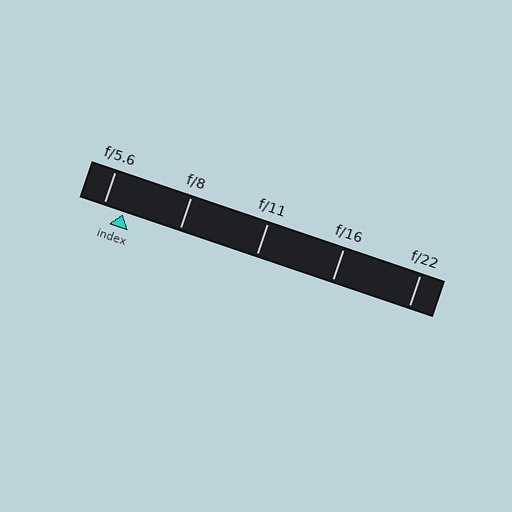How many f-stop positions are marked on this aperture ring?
There are 5 f-stop positions marked.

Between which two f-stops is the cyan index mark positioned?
The index mark is between f/5.6 and f/8.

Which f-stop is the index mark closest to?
The index mark is closest to f/5.6.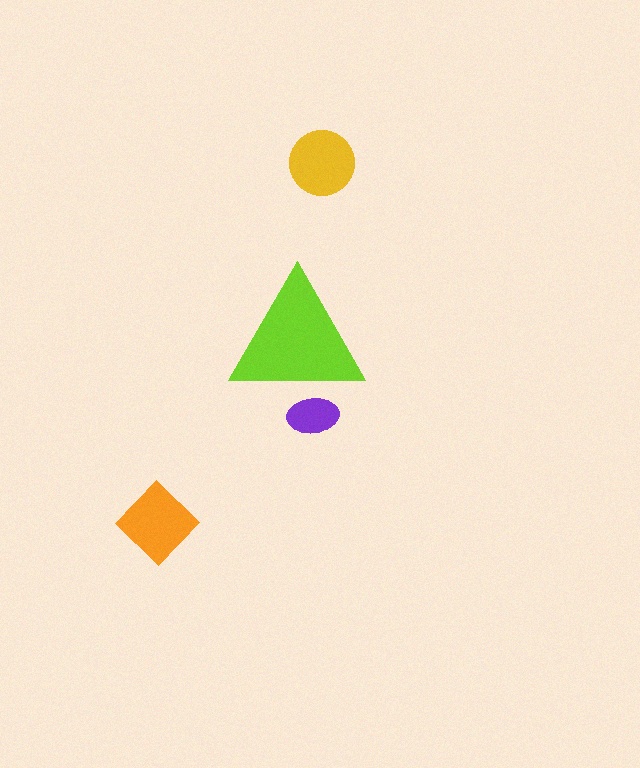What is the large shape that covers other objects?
A lime triangle.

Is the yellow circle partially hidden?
No, the yellow circle is fully visible.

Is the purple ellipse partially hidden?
Yes, the purple ellipse is partially hidden behind the lime triangle.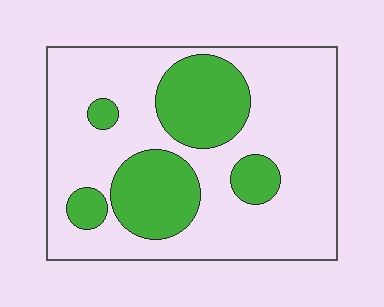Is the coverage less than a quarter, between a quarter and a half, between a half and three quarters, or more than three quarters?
Between a quarter and a half.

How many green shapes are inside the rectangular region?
5.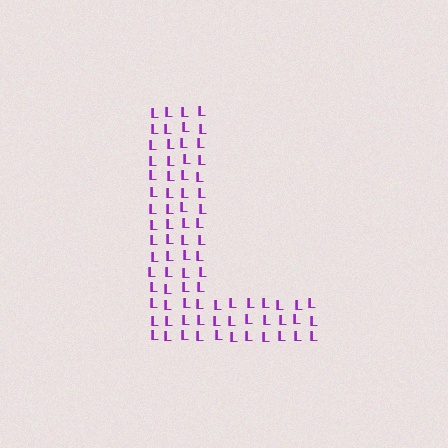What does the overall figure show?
The overall figure shows the letter L.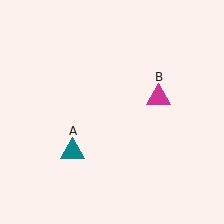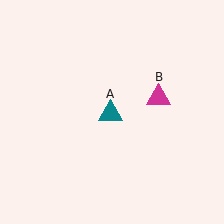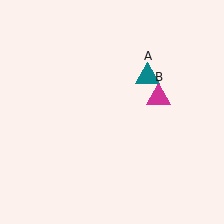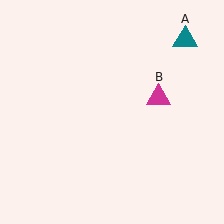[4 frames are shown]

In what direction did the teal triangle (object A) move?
The teal triangle (object A) moved up and to the right.